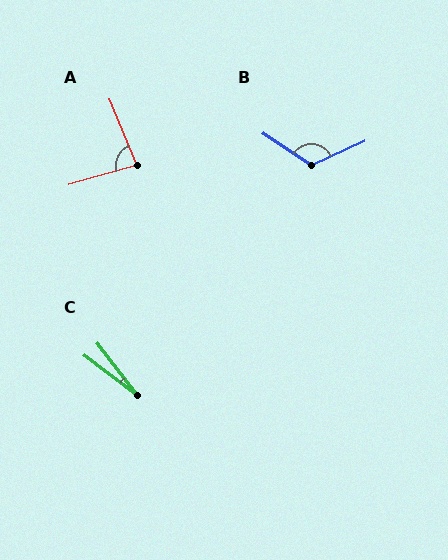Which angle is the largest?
B, at approximately 121 degrees.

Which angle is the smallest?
C, at approximately 15 degrees.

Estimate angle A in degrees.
Approximately 83 degrees.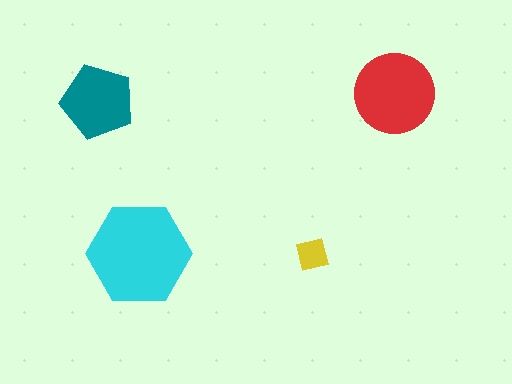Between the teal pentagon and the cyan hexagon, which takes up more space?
The cyan hexagon.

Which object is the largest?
The cyan hexagon.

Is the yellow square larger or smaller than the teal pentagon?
Smaller.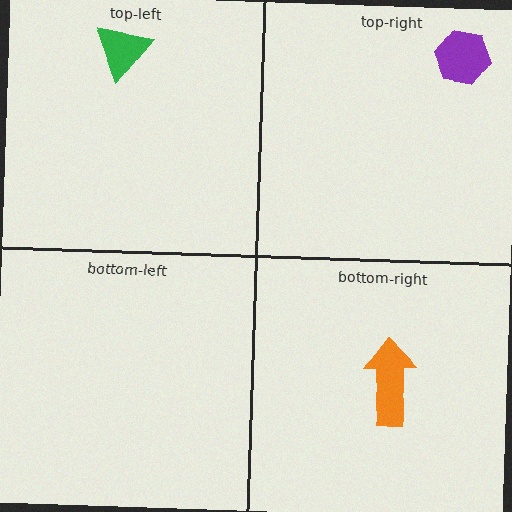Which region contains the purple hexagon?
The top-right region.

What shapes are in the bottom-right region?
The orange arrow.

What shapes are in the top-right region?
The purple hexagon.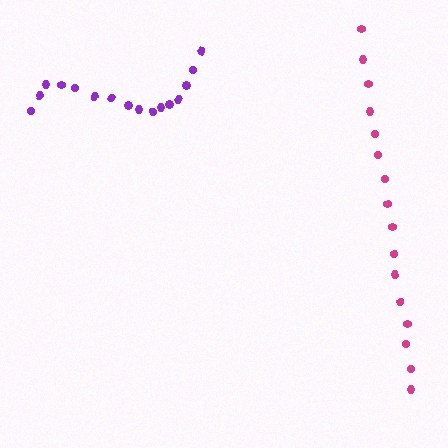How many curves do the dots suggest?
There are 2 distinct paths.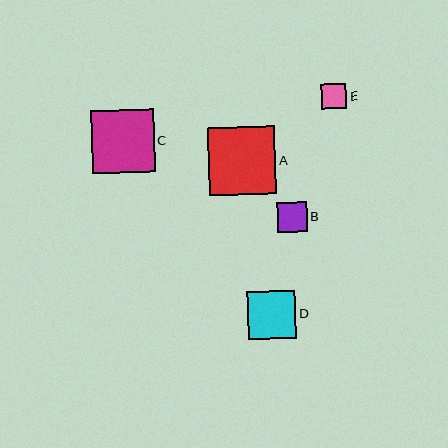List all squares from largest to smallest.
From largest to smallest: A, C, D, B, E.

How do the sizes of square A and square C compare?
Square A and square C are approximately the same size.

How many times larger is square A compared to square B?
Square A is approximately 2.2 times the size of square B.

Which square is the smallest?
Square E is the smallest with a size of approximately 25 pixels.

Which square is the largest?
Square A is the largest with a size of approximately 67 pixels.